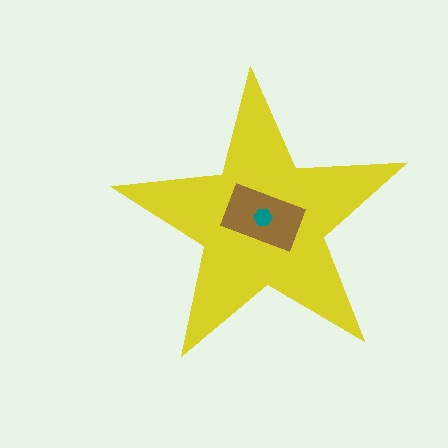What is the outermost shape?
The yellow star.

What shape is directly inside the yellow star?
The brown rectangle.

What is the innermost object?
The teal hexagon.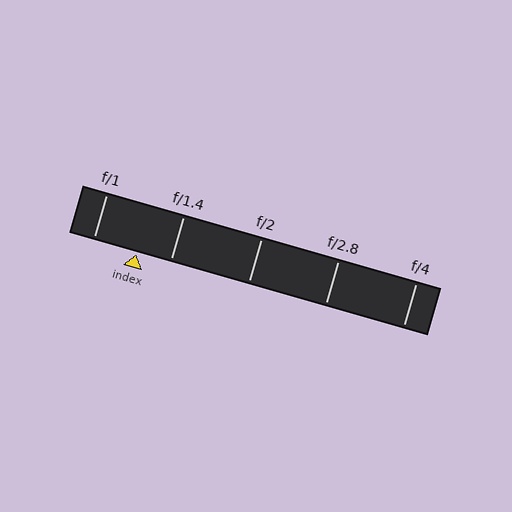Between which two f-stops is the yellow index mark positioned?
The index mark is between f/1 and f/1.4.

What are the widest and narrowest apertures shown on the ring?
The widest aperture shown is f/1 and the narrowest is f/4.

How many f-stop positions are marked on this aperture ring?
There are 5 f-stop positions marked.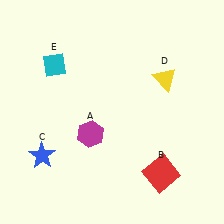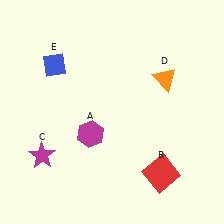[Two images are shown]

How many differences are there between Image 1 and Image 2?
There are 3 differences between the two images.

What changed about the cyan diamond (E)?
In Image 1, E is cyan. In Image 2, it changed to blue.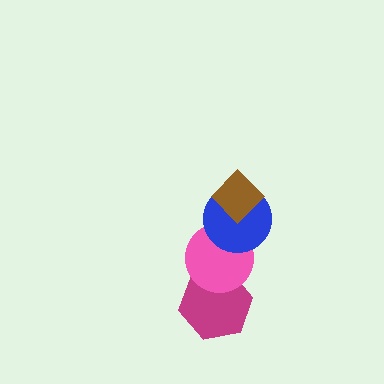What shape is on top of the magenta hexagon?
The pink circle is on top of the magenta hexagon.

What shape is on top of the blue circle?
The brown diamond is on top of the blue circle.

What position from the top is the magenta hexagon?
The magenta hexagon is 4th from the top.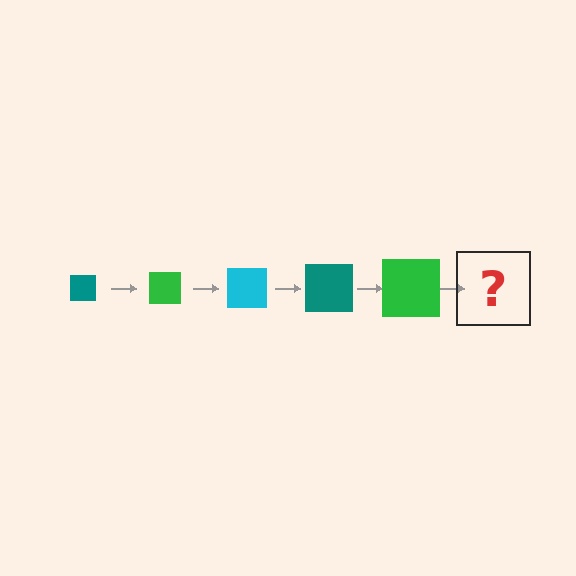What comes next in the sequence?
The next element should be a cyan square, larger than the previous one.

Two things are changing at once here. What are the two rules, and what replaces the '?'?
The two rules are that the square grows larger each step and the color cycles through teal, green, and cyan. The '?' should be a cyan square, larger than the previous one.